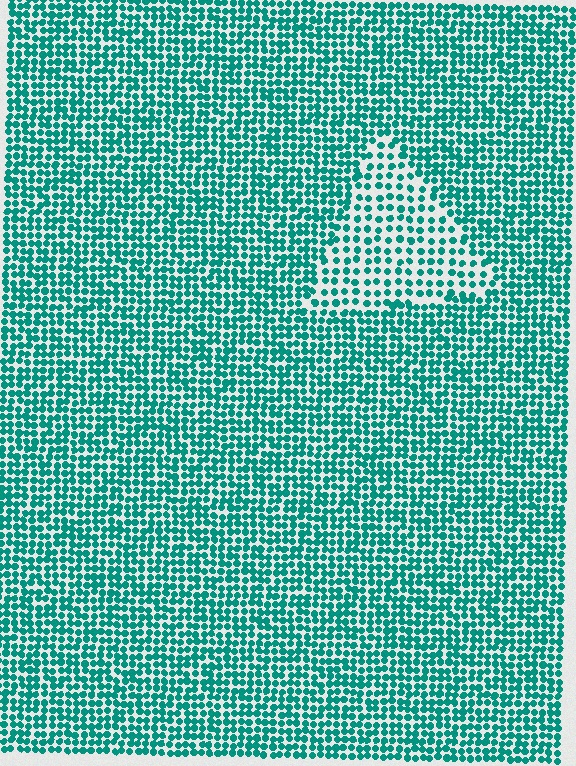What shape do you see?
I see a triangle.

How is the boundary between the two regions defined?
The boundary is defined by a change in element density (approximately 1.8x ratio). All elements are the same color, size, and shape.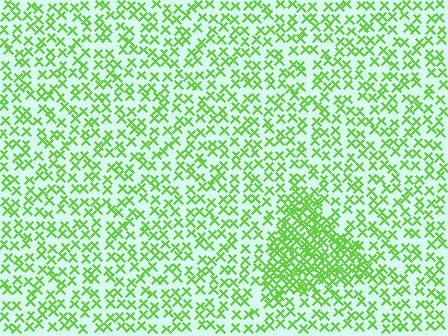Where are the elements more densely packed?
The elements are more densely packed inside the triangle boundary.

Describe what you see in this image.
The image contains small lime elements arranged at two different densities. A triangle-shaped region is visible where the elements are more densely packed than the surrounding area.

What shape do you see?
I see a triangle.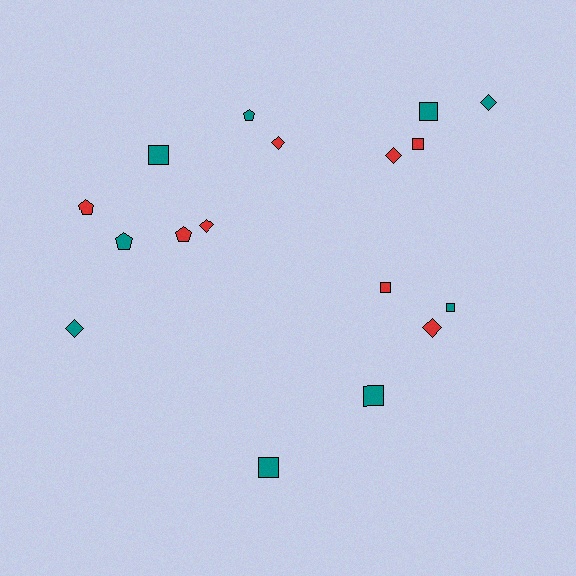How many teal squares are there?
There are 5 teal squares.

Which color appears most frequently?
Teal, with 9 objects.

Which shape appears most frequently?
Square, with 7 objects.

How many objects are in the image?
There are 17 objects.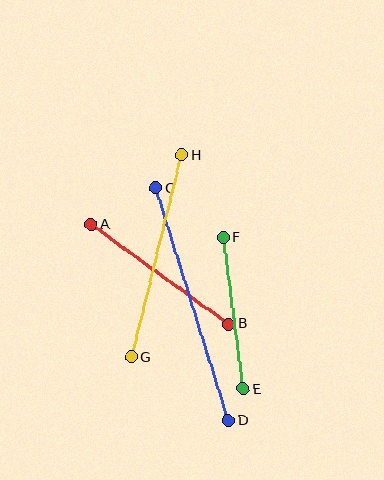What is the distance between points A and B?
The distance is approximately 170 pixels.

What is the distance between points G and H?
The distance is approximately 208 pixels.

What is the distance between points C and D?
The distance is approximately 244 pixels.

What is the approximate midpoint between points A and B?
The midpoint is at approximately (160, 274) pixels.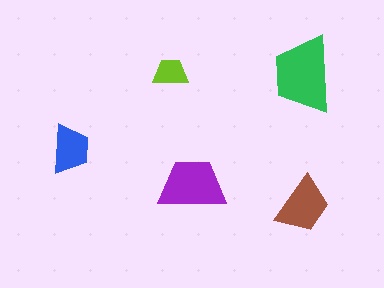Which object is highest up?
The lime trapezoid is topmost.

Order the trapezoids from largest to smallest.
the green one, the purple one, the brown one, the blue one, the lime one.